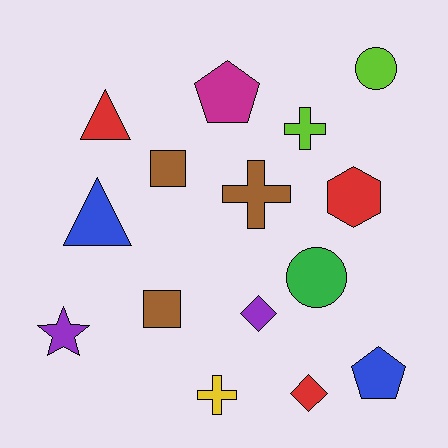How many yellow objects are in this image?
There is 1 yellow object.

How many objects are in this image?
There are 15 objects.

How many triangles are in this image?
There are 2 triangles.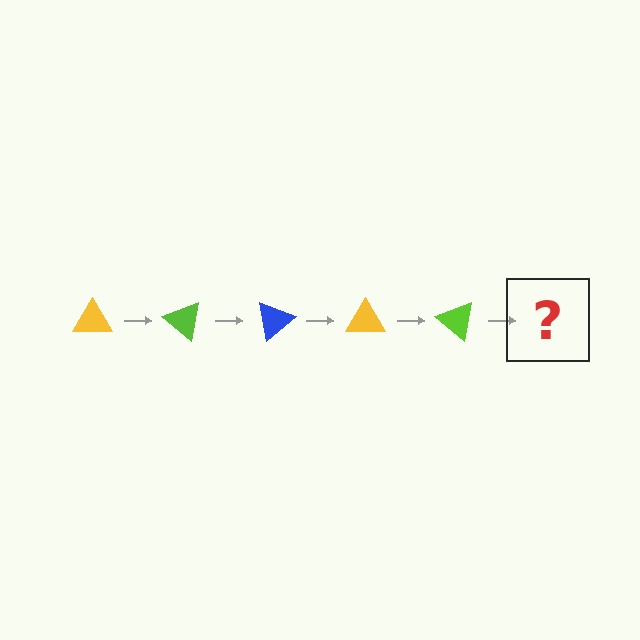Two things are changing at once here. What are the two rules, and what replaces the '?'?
The two rules are that it rotates 40 degrees each step and the color cycles through yellow, lime, and blue. The '?' should be a blue triangle, rotated 200 degrees from the start.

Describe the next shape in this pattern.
It should be a blue triangle, rotated 200 degrees from the start.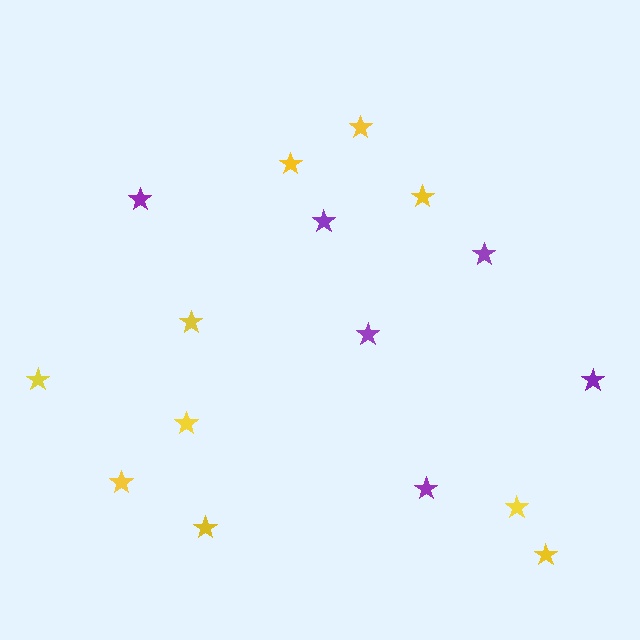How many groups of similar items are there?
There are 2 groups: one group of purple stars (6) and one group of yellow stars (10).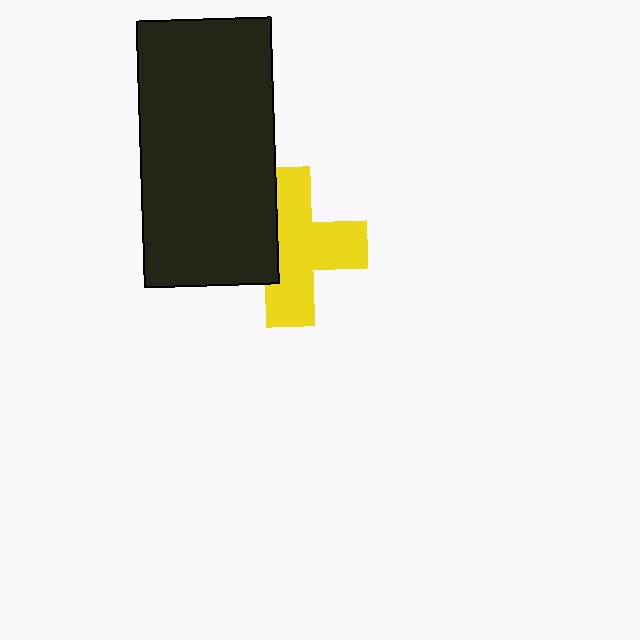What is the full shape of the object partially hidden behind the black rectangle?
The partially hidden object is a yellow cross.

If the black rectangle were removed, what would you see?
You would see the complete yellow cross.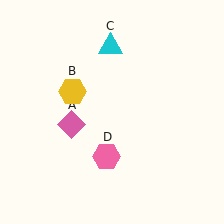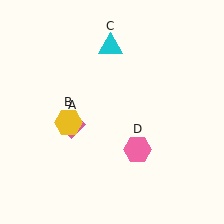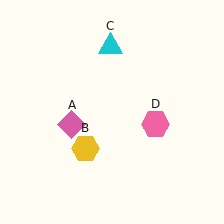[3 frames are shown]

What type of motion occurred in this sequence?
The yellow hexagon (object B), pink hexagon (object D) rotated counterclockwise around the center of the scene.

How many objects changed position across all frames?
2 objects changed position: yellow hexagon (object B), pink hexagon (object D).